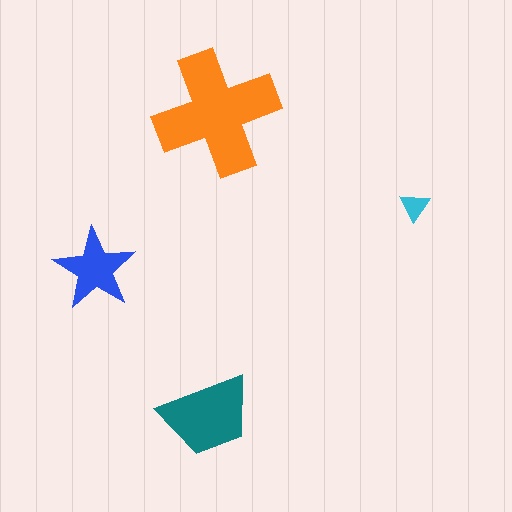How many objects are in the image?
There are 4 objects in the image.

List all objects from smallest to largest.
The cyan triangle, the blue star, the teal trapezoid, the orange cross.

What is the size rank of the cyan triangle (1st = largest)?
4th.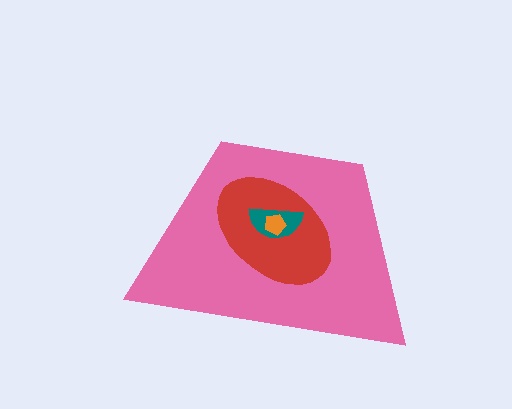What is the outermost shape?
The pink trapezoid.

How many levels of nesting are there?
4.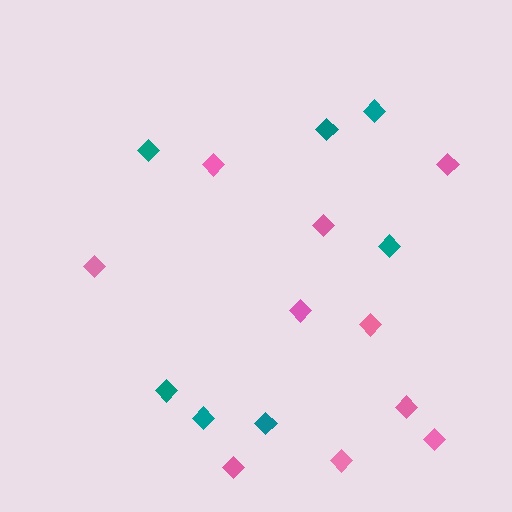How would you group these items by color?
There are 2 groups: one group of pink diamonds (10) and one group of teal diamonds (7).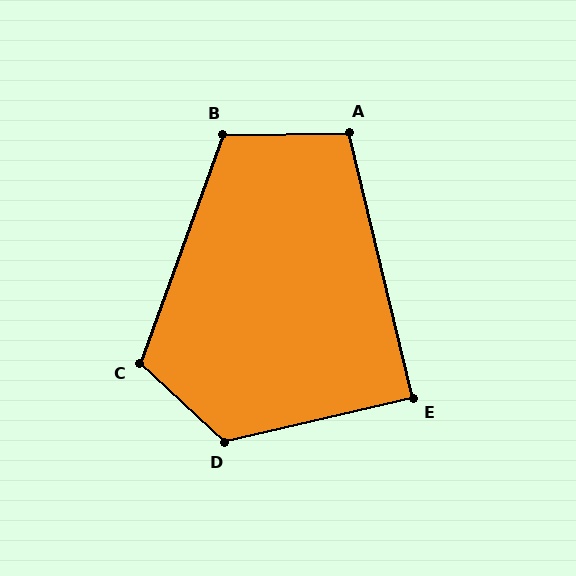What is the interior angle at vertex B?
Approximately 111 degrees (obtuse).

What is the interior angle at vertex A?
Approximately 103 degrees (obtuse).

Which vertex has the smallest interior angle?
E, at approximately 90 degrees.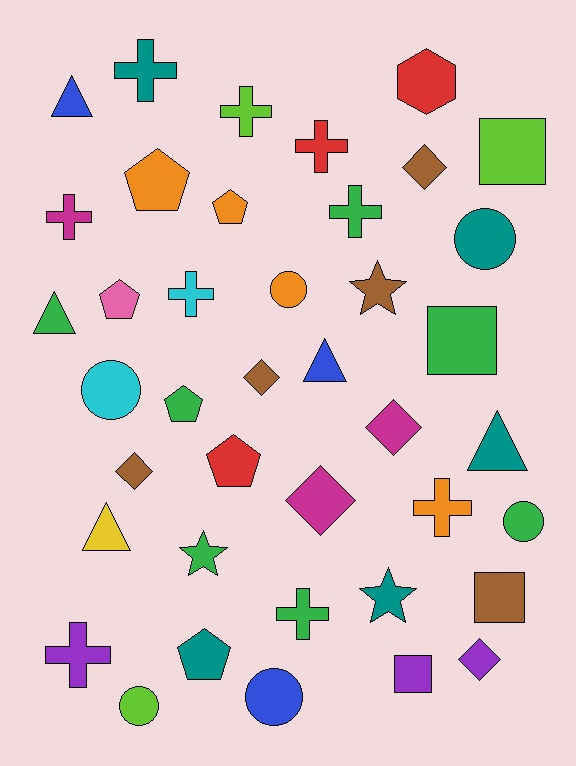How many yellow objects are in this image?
There is 1 yellow object.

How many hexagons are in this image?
There is 1 hexagon.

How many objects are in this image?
There are 40 objects.